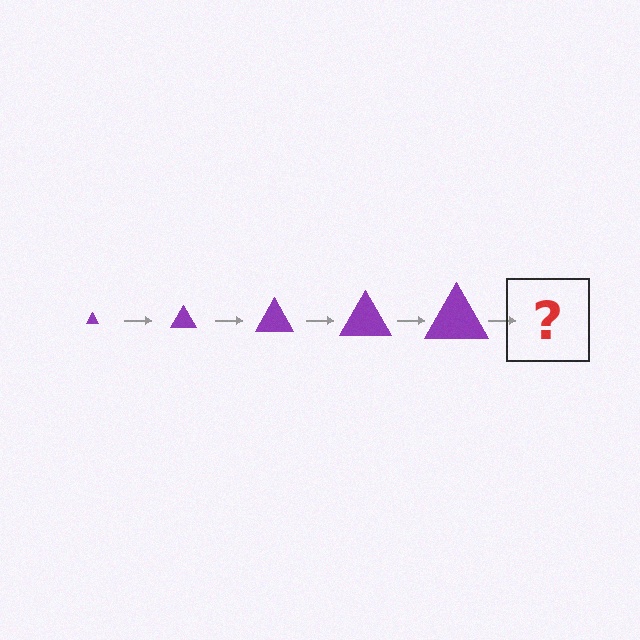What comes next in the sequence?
The next element should be a purple triangle, larger than the previous one.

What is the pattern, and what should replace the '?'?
The pattern is that the triangle gets progressively larger each step. The '?' should be a purple triangle, larger than the previous one.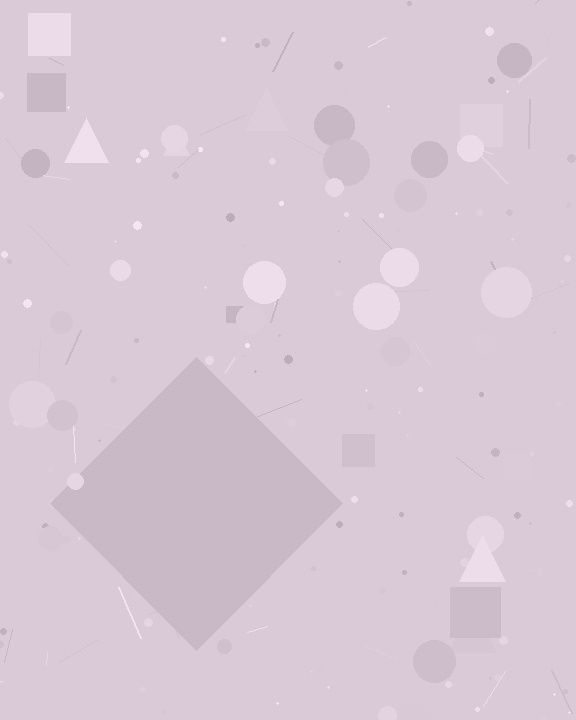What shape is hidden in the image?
A diamond is hidden in the image.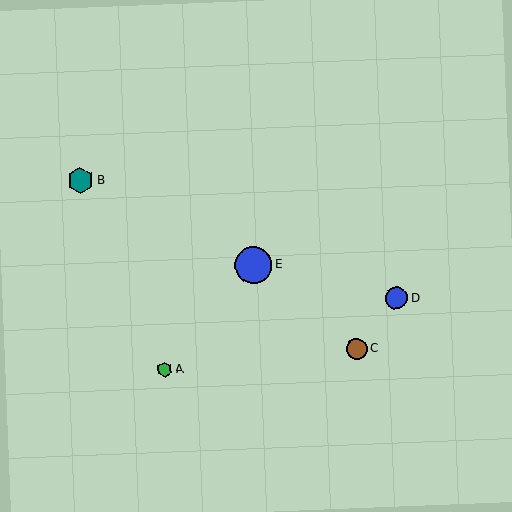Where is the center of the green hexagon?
The center of the green hexagon is at (165, 369).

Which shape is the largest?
The blue circle (labeled E) is the largest.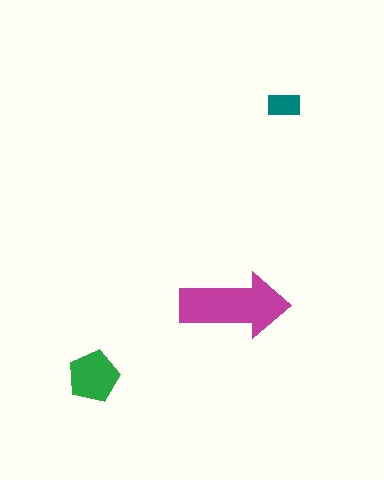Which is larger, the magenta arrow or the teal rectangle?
The magenta arrow.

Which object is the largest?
The magenta arrow.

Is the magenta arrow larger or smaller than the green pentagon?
Larger.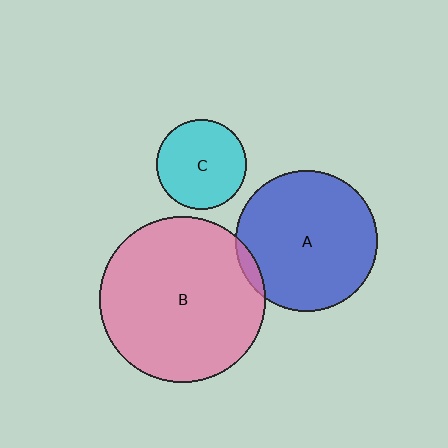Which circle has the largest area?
Circle B (pink).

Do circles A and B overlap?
Yes.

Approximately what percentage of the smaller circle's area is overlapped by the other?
Approximately 5%.